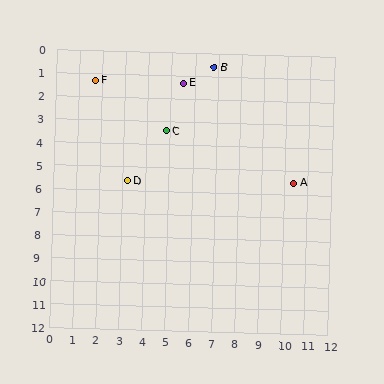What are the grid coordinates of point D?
Point D is at approximately (3.2, 5.6).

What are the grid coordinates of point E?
Point E is at approximately (5.5, 1.3).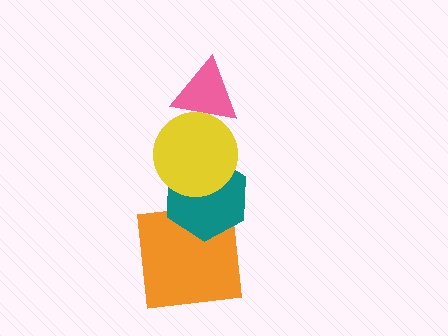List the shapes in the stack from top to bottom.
From top to bottom: the pink triangle, the yellow circle, the teal hexagon, the orange square.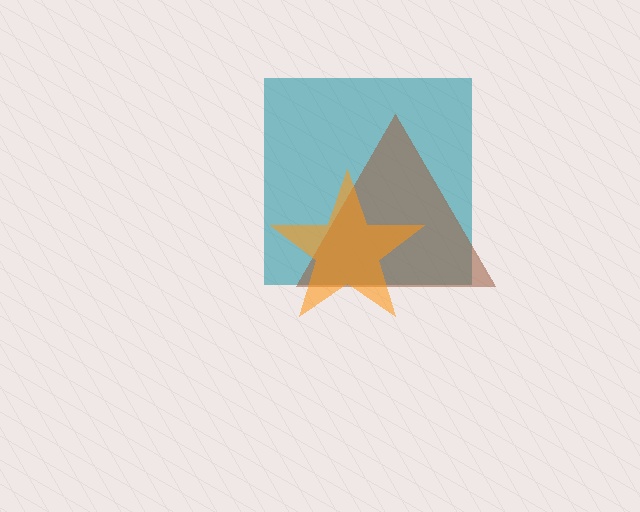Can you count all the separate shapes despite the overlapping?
Yes, there are 3 separate shapes.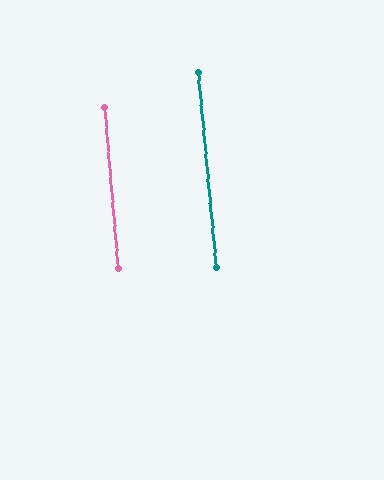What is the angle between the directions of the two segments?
Approximately 1 degree.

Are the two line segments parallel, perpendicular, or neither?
Parallel — their directions differ by only 0.5°.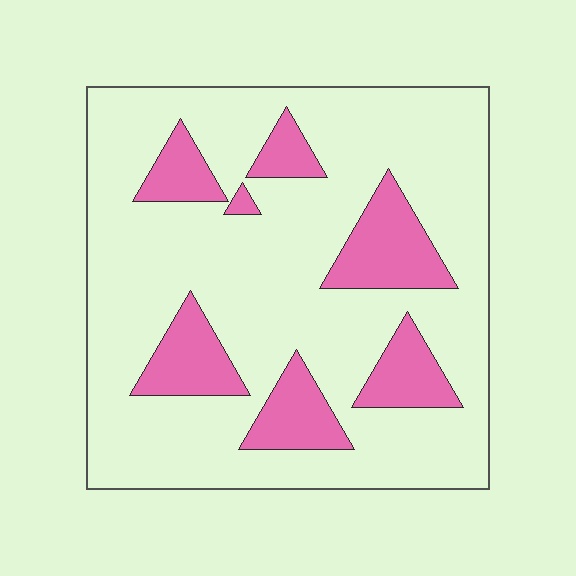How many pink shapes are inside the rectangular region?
7.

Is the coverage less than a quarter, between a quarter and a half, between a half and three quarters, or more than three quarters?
Less than a quarter.